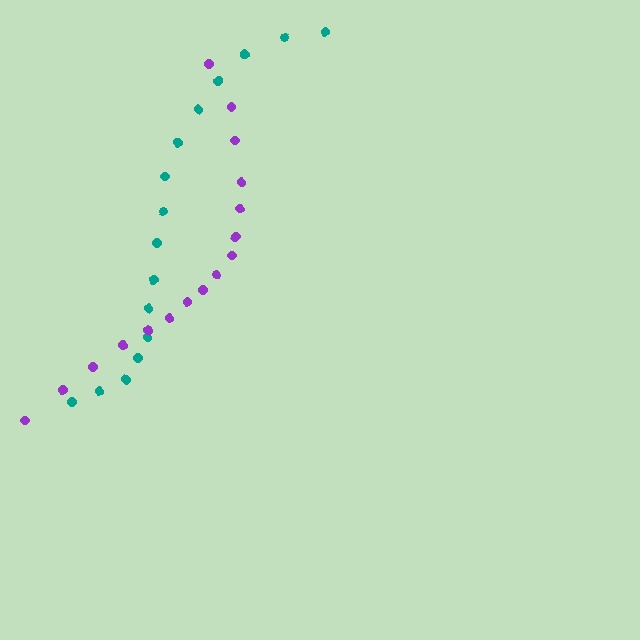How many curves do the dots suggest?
There are 2 distinct paths.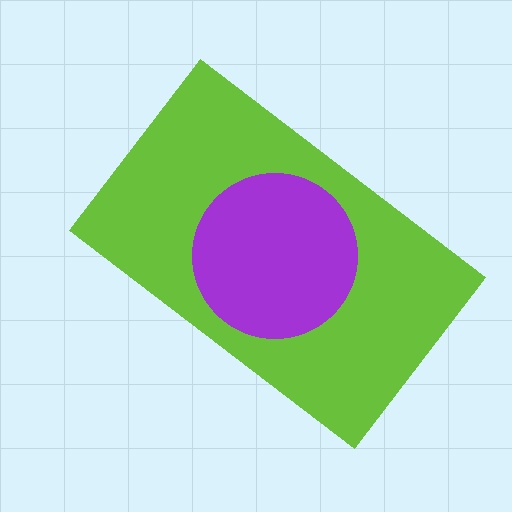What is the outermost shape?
The lime rectangle.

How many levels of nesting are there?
2.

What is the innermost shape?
The purple circle.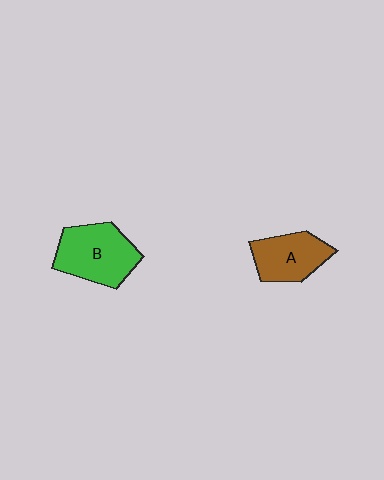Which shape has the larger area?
Shape B (green).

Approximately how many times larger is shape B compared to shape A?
Approximately 1.3 times.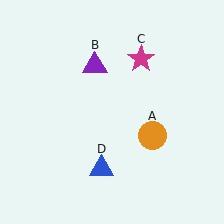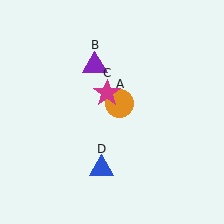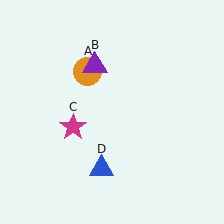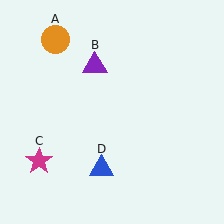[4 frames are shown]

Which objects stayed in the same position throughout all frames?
Purple triangle (object B) and blue triangle (object D) remained stationary.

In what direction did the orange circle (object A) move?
The orange circle (object A) moved up and to the left.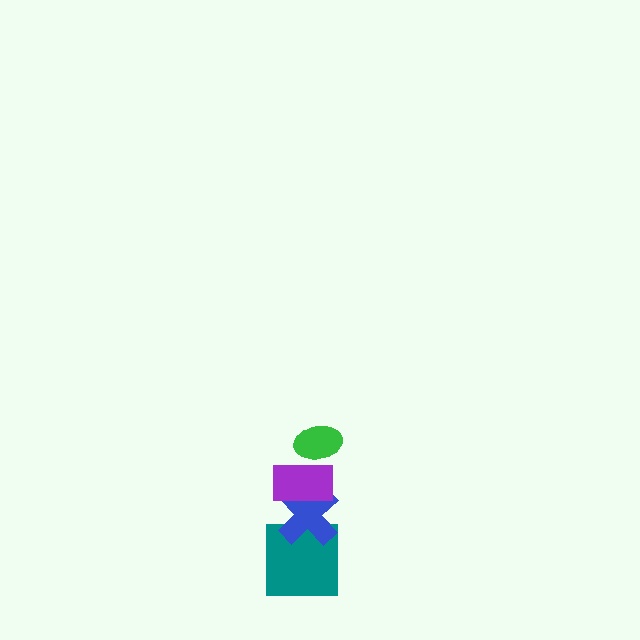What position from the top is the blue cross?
The blue cross is 3rd from the top.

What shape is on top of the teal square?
The blue cross is on top of the teal square.